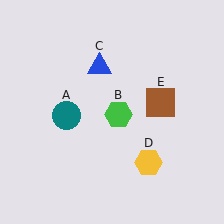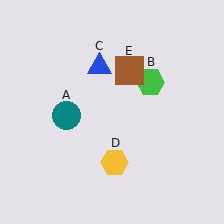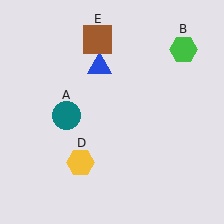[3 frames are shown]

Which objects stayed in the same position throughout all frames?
Teal circle (object A) and blue triangle (object C) remained stationary.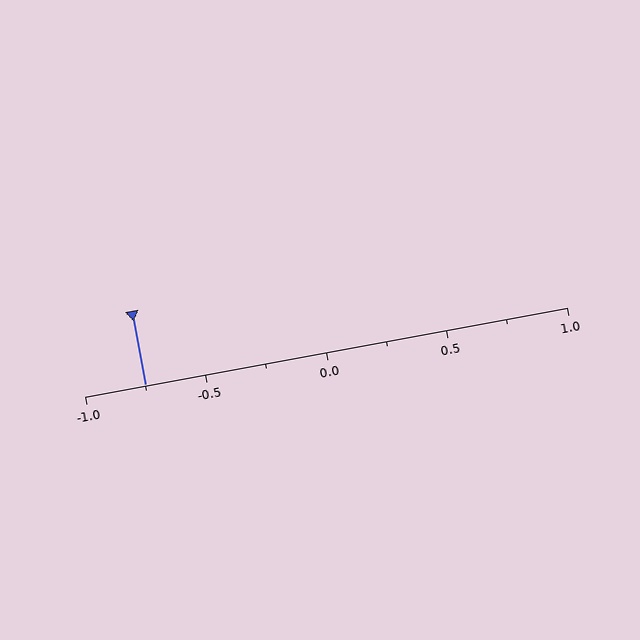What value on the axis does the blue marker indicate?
The marker indicates approximately -0.75.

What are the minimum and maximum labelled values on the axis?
The axis runs from -1.0 to 1.0.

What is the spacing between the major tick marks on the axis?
The major ticks are spaced 0.5 apart.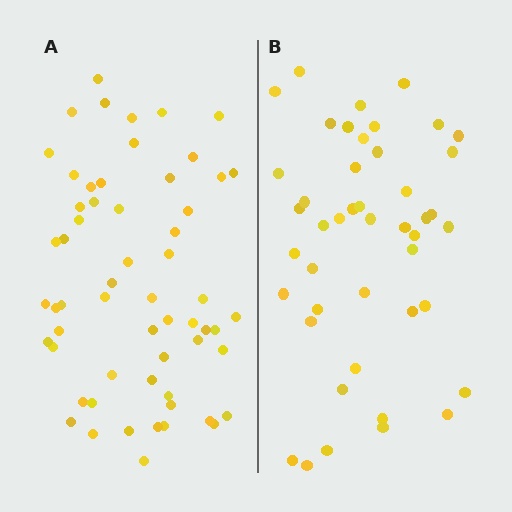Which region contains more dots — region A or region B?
Region A (the left region) has more dots.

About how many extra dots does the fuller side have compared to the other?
Region A has approximately 15 more dots than region B.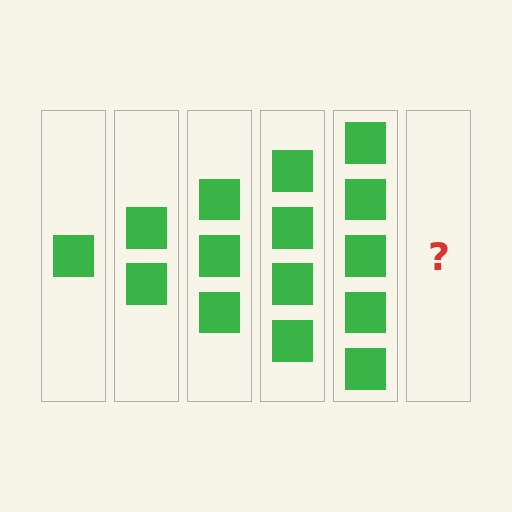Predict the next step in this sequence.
The next step is 6 squares.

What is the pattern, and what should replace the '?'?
The pattern is that each step adds one more square. The '?' should be 6 squares.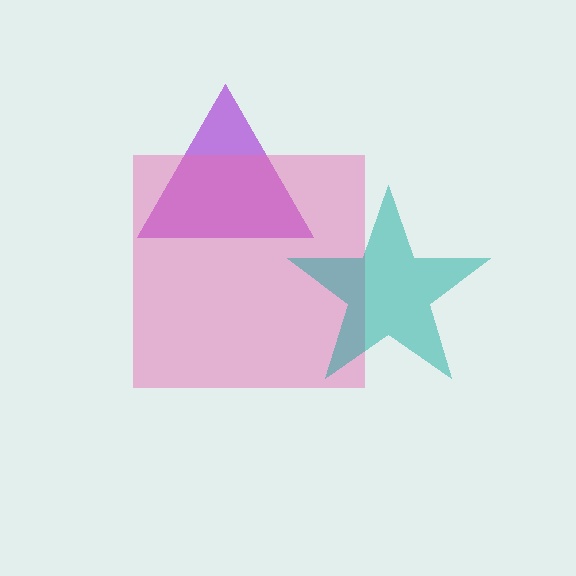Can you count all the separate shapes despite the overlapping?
Yes, there are 3 separate shapes.